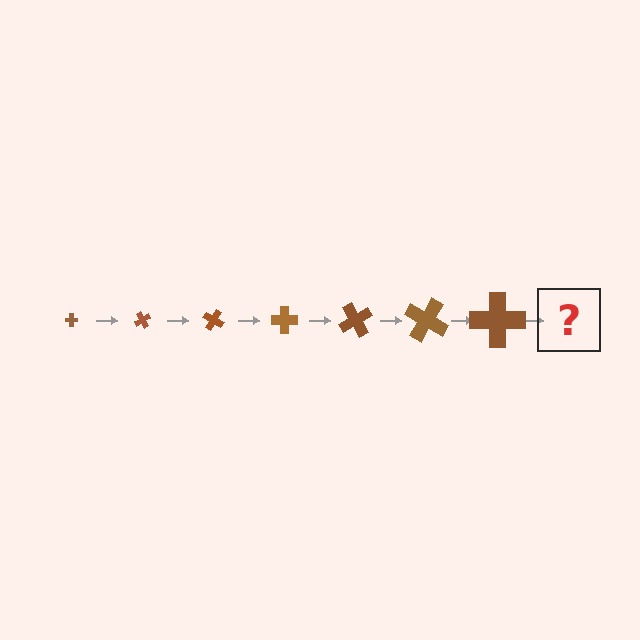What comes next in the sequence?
The next element should be a cross, larger than the previous one and rotated 420 degrees from the start.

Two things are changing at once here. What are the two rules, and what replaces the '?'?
The two rules are that the cross grows larger each step and it rotates 60 degrees each step. The '?' should be a cross, larger than the previous one and rotated 420 degrees from the start.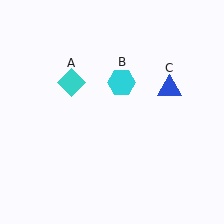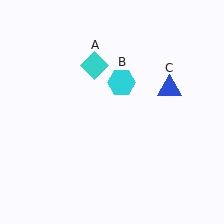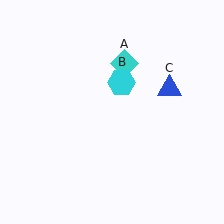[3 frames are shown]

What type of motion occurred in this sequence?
The cyan diamond (object A) rotated clockwise around the center of the scene.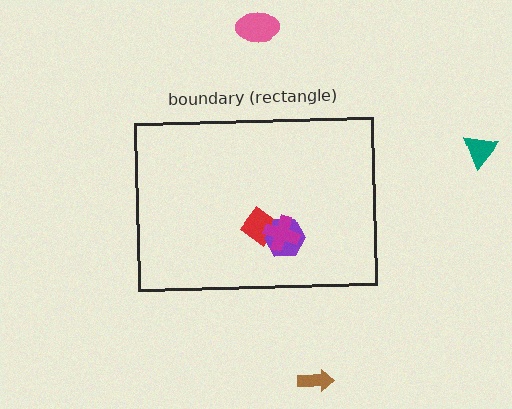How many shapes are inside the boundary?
3 inside, 3 outside.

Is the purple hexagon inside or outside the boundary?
Inside.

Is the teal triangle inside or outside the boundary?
Outside.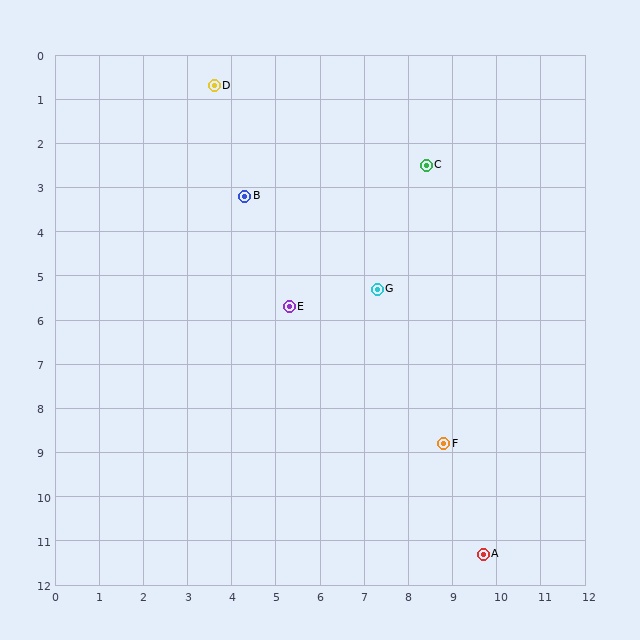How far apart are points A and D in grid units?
Points A and D are about 12.2 grid units apart.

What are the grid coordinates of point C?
Point C is at approximately (8.4, 2.5).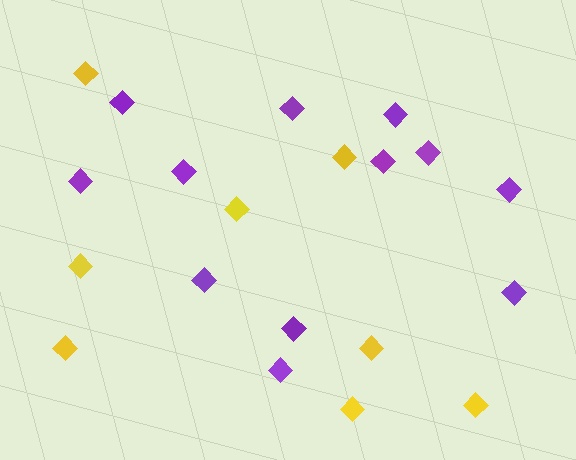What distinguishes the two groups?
There are 2 groups: one group of purple diamonds (12) and one group of yellow diamonds (8).